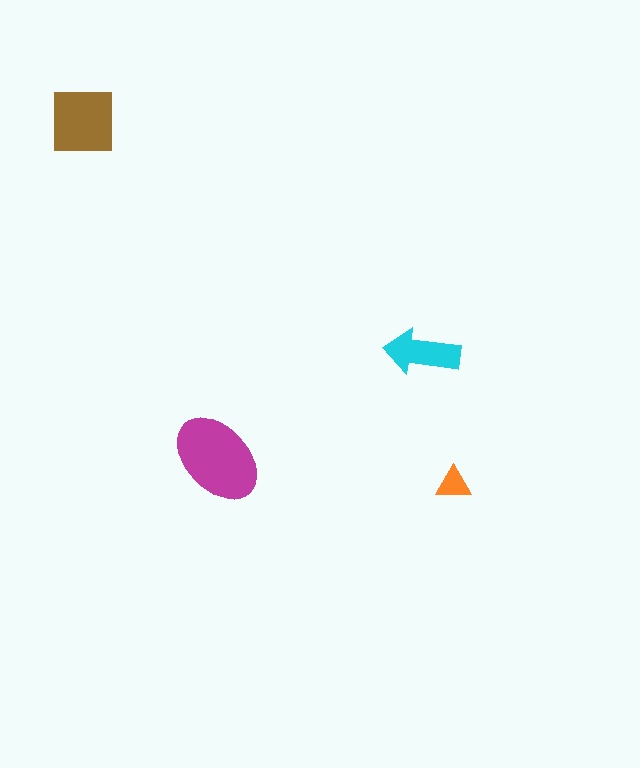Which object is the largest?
The magenta ellipse.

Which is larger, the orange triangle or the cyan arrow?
The cyan arrow.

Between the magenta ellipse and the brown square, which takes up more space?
The magenta ellipse.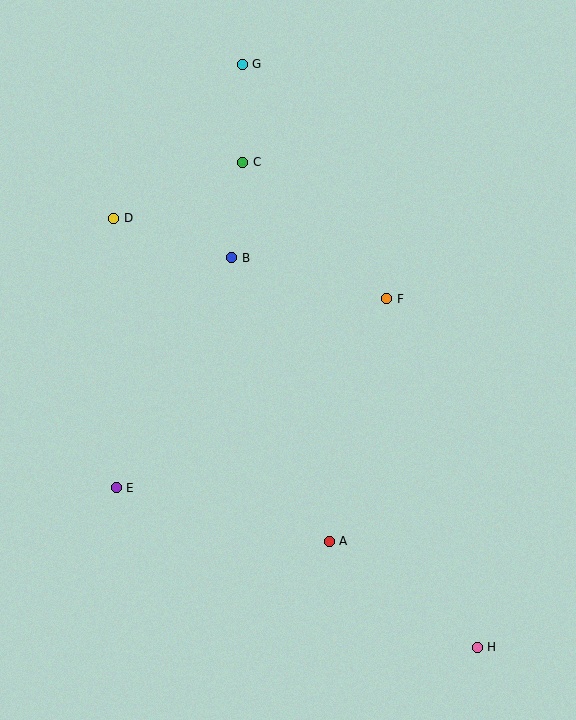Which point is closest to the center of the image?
Point F at (387, 299) is closest to the center.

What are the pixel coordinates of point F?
Point F is at (387, 299).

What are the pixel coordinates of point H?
Point H is at (477, 647).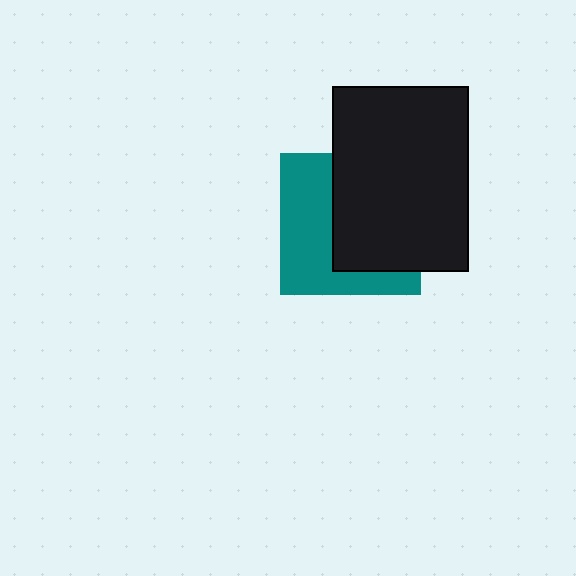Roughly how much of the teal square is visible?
About half of it is visible (roughly 47%).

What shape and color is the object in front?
The object in front is a black rectangle.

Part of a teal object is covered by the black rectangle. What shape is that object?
It is a square.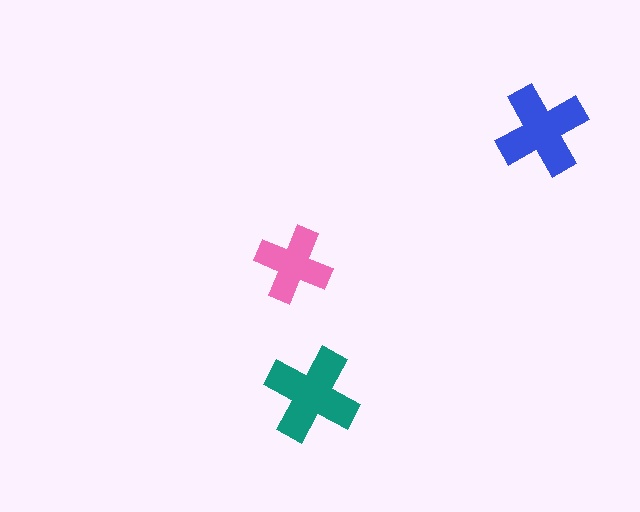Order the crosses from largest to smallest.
the teal one, the blue one, the pink one.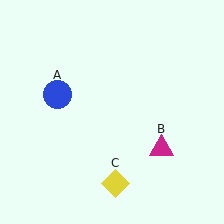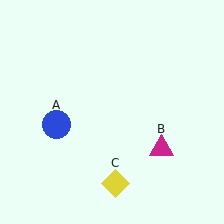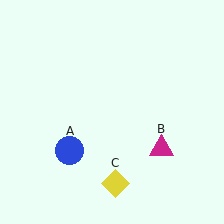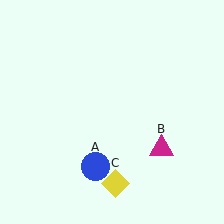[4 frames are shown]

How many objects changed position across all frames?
1 object changed position: blue circle (object A).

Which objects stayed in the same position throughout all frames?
Magenta triangle (object B) and yellow diamond (object C) remained stationary.